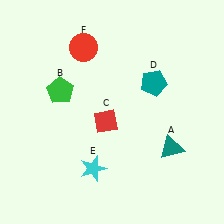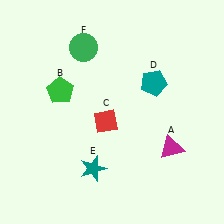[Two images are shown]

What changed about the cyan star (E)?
In Image 1, E is cyan. In Image 2, it changed to teal.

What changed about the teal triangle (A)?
In Image 1, A is teal. In Image 2, it changed to magenta.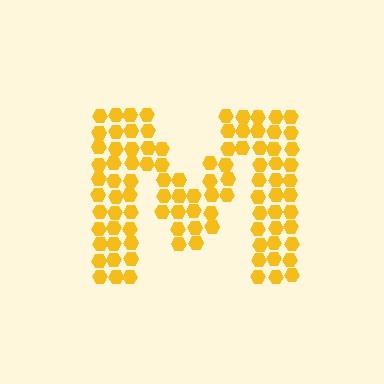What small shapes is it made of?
It is made of small hexagons.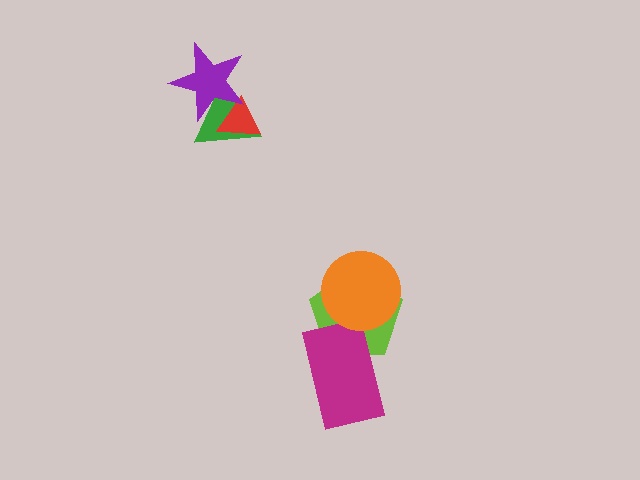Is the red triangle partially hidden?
Yes, it is partially covered by another shape.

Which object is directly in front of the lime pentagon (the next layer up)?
The magenta rectangle is directly in front of the lime pentagon.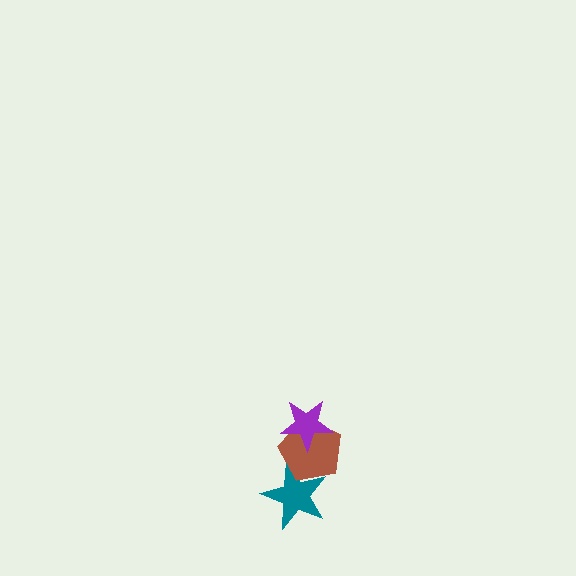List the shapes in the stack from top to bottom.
From top to bottom: the purple star, the brown pentagon, the teal star.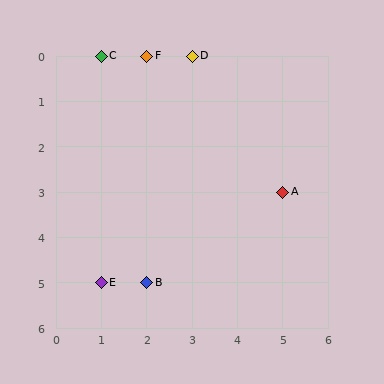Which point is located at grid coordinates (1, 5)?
Point E is at (1, 5).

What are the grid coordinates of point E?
Point E is at grid coordinates (1, 5).